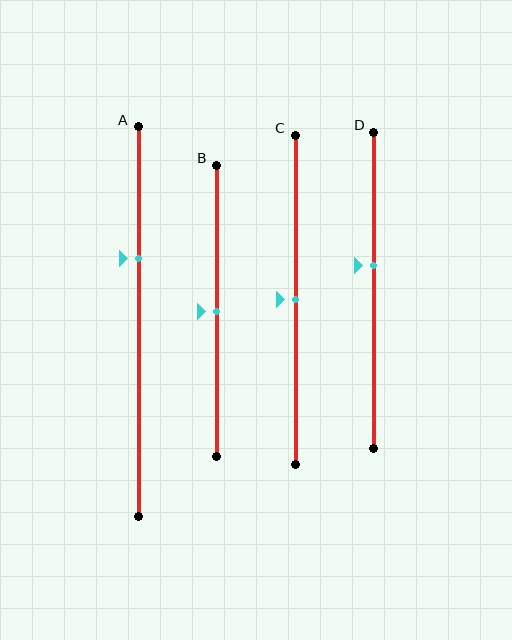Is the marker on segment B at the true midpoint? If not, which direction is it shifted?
Yes, the marker on segment B is at the true midpoint.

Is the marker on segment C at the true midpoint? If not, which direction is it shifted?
Yes, the marker on segment C is at the true midpoint.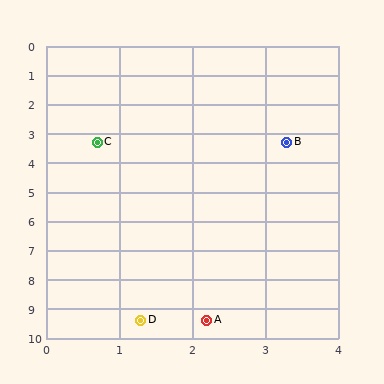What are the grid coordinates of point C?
Point C is at approximately (0.7, 3.3).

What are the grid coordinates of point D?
Point D is at approximately (1.3, 9.4).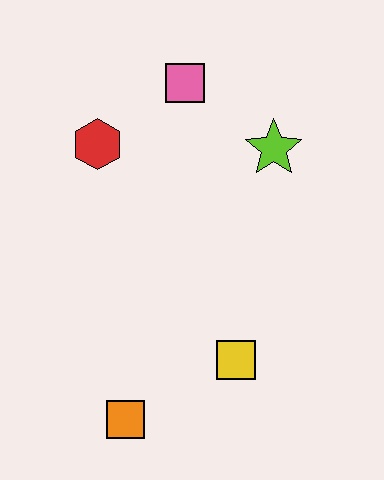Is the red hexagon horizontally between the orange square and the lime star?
No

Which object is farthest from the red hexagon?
The orange square is farthest from the red hexagon.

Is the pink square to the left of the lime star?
Yes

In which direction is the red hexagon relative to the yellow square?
The red hexagon is above the yellow square.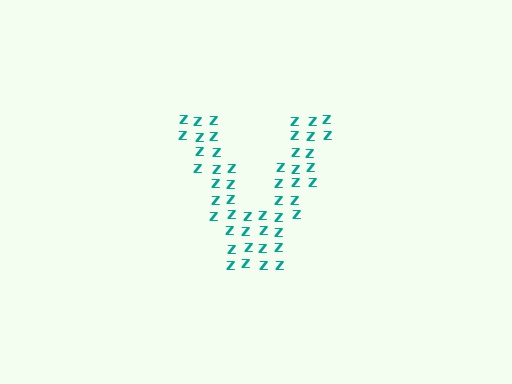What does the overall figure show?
The overall figure shows the letter V.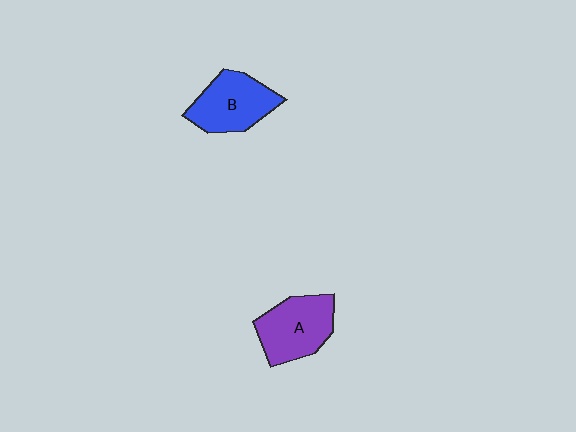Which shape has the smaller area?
Shape B (blue).